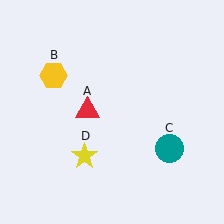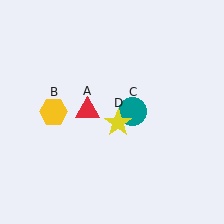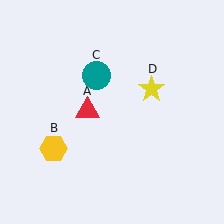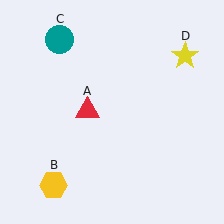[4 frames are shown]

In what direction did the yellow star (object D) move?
The yellow star (object D) moved up and to the right.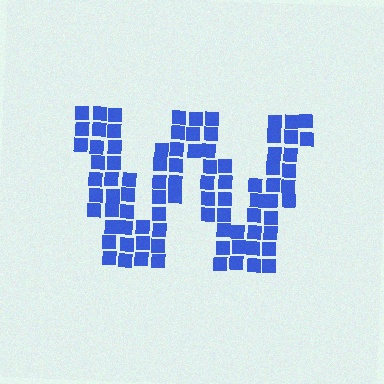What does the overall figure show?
The overall figure shows the letter W.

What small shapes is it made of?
It is made of small squares.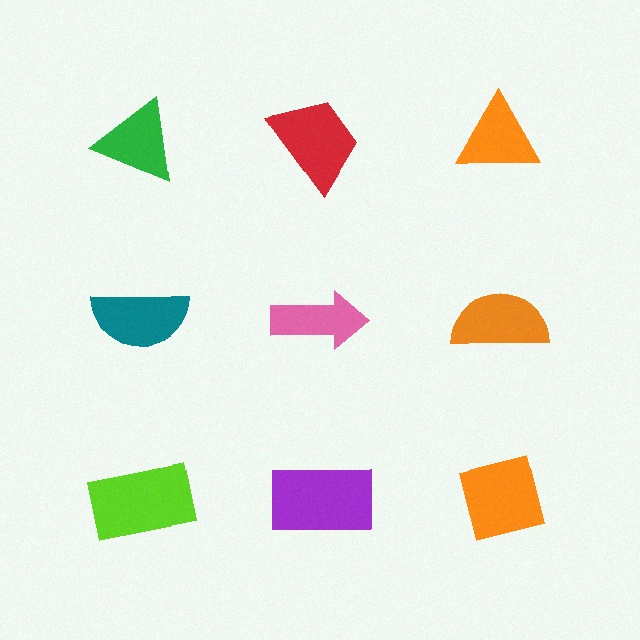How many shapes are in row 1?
3 shapes.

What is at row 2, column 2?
A pink arrow.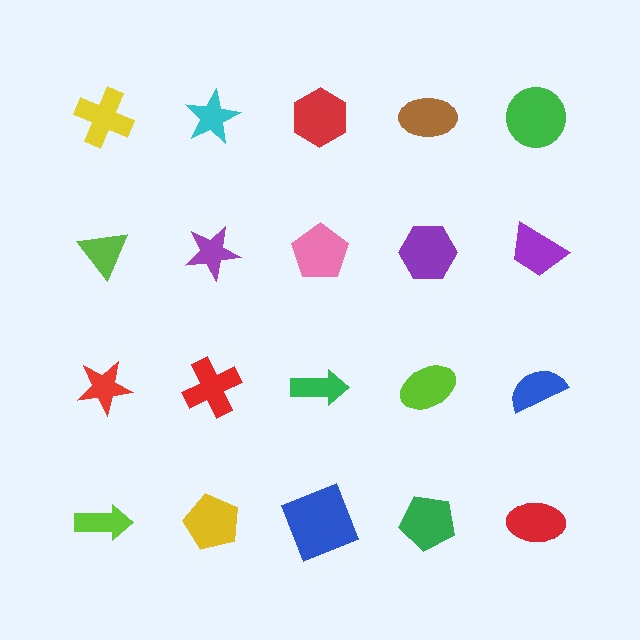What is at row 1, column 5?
A green circle.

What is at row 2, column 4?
A purple hexagon.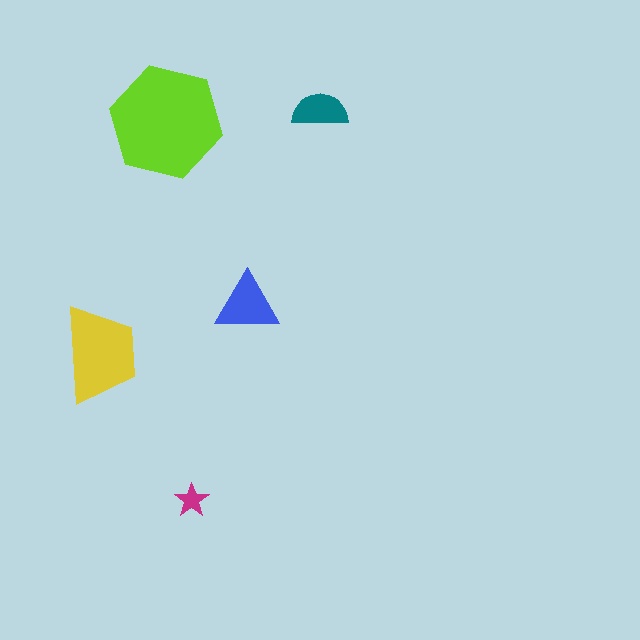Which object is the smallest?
The magenta star.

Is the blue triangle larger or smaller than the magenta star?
Larger.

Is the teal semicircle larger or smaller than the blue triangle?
Smaller.